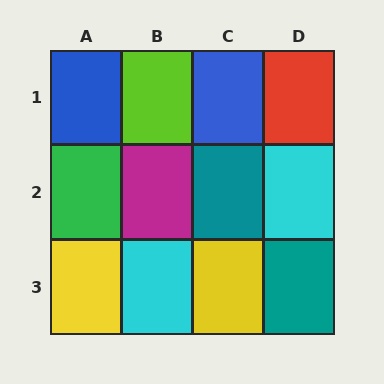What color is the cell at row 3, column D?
Teal.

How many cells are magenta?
1 cell is magenta.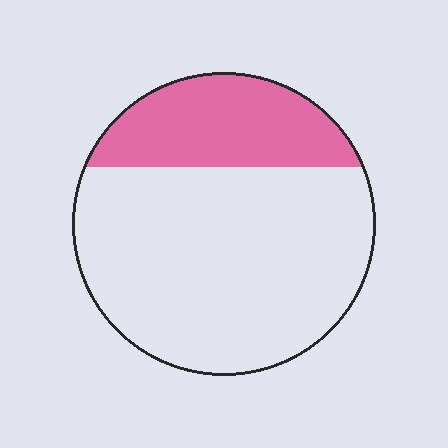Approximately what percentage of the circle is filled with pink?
Approximately 25%.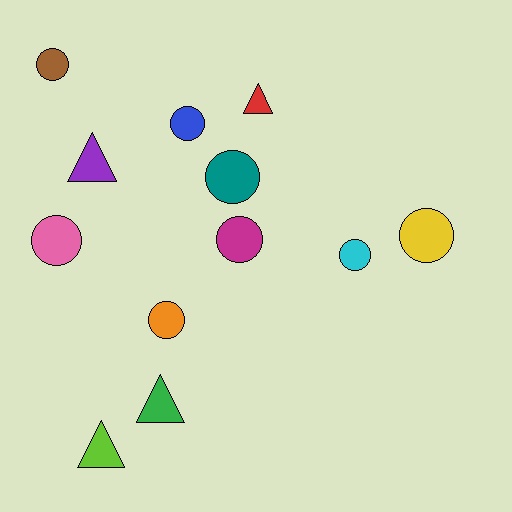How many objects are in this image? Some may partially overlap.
There are 12 objects.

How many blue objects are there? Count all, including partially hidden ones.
There is 1 blue object.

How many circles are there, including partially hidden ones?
There are 8 circles.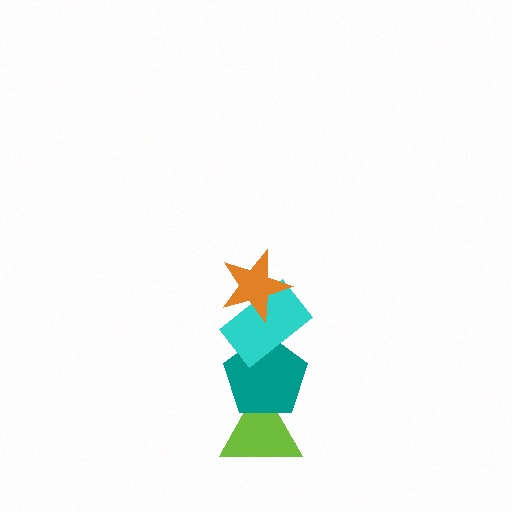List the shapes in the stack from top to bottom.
From top to bottom: the orange star, the cyan rectangle, the teal pentagon, the lime triangle.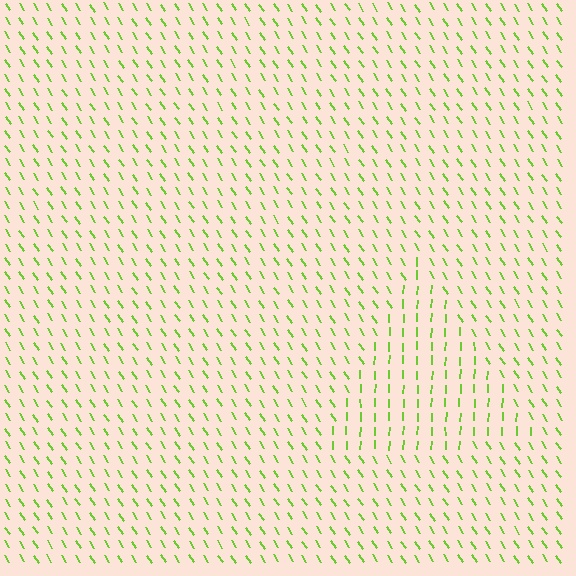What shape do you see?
I see a triangle.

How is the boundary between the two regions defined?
The boundary is defined purely by a change in line orientation (approximately 34 degrees difference). All lines are the same color and thickness.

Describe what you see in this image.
The image is filled with small lime line segments. A triangle region in the image has lines oriented differently from the surrounding lines, creating a visible texture boundary.